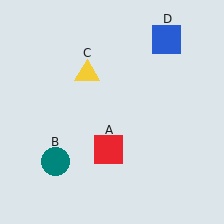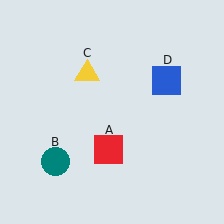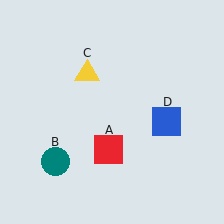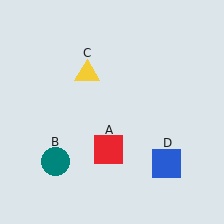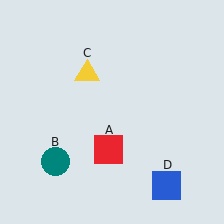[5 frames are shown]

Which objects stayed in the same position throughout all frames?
Red square (object A) and teal circle (object B) and yellow triangle (object C) remained stationary.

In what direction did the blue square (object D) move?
The blue square (object D) moved down.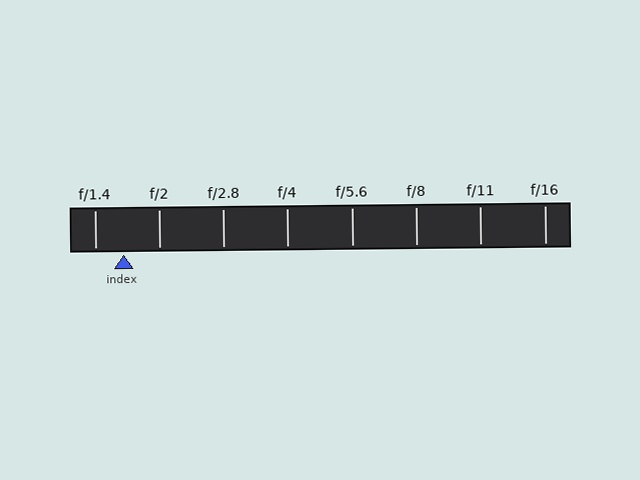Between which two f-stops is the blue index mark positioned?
The index mark is between f/1.4 and f/2.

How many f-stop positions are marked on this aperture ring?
There are 8 f-stop positions marked.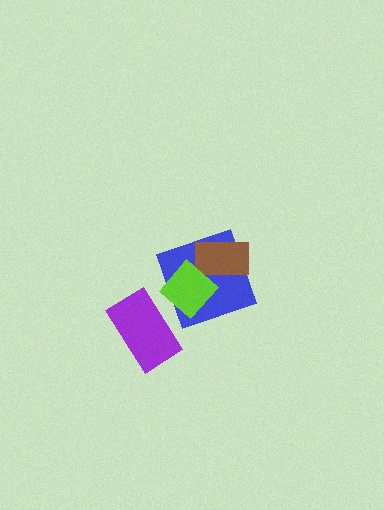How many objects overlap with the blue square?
2 objects overlap with the blue square.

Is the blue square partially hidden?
Yes, it is partially covered by another shape.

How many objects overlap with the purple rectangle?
0 objects overlap with the purple rectangle.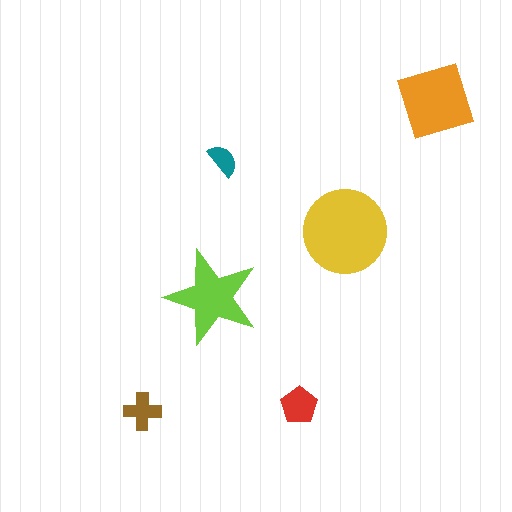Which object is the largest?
The yellow circle.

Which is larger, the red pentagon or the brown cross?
The red pentagon.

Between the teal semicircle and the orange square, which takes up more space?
The orange square.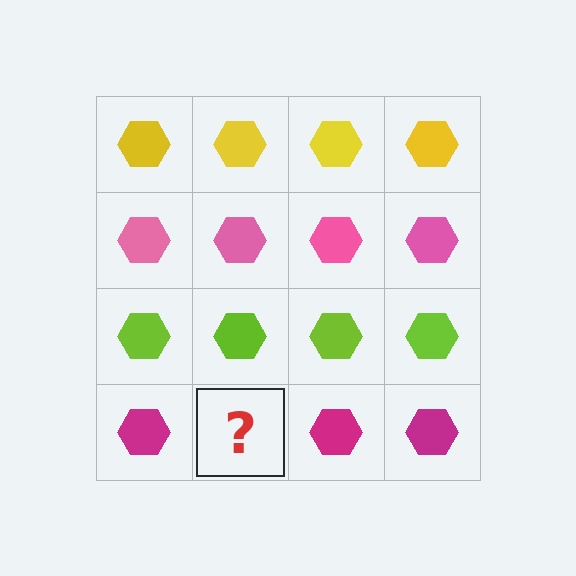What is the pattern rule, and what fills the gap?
The rule is that each row has a consistent color. The gap should be filled with a magenta hexagon.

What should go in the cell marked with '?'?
The missing cell should contain a magenta hexagon.